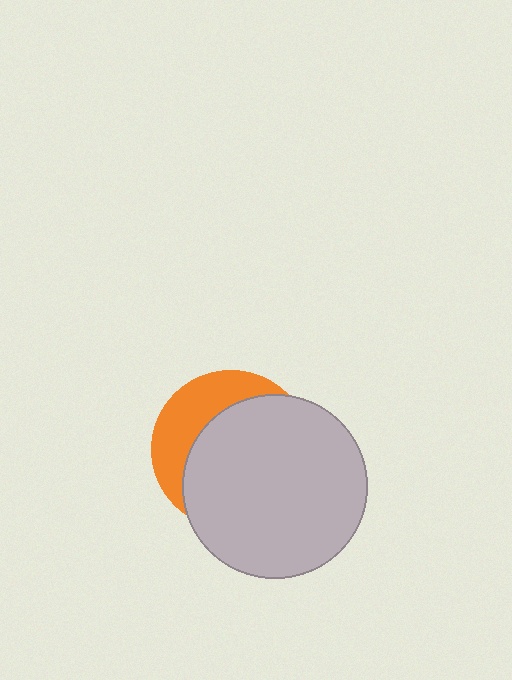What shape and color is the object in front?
The object in front is a light gray circle.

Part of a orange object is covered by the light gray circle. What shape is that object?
It is a circle.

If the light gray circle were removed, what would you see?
You would see the complete orange circle.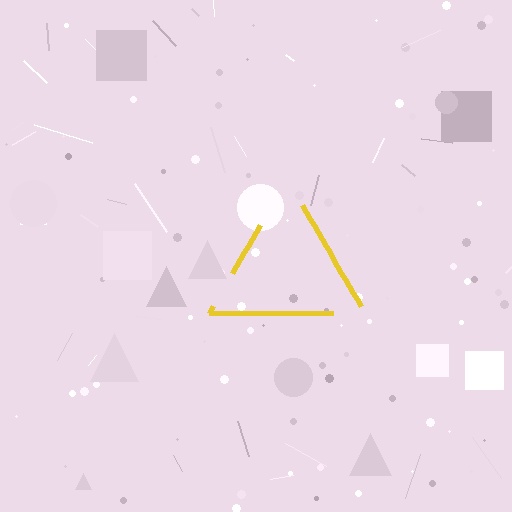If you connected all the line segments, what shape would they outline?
They would outline a triangle.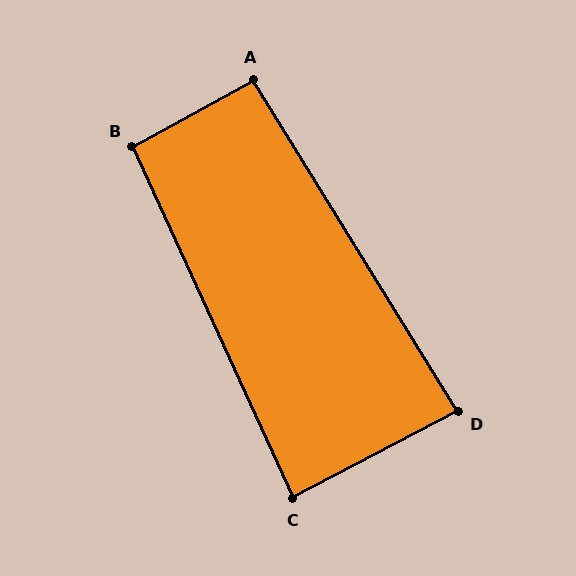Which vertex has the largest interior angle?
B, at approximately 94 degrees.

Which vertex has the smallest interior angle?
D, at approximately 86 degrees.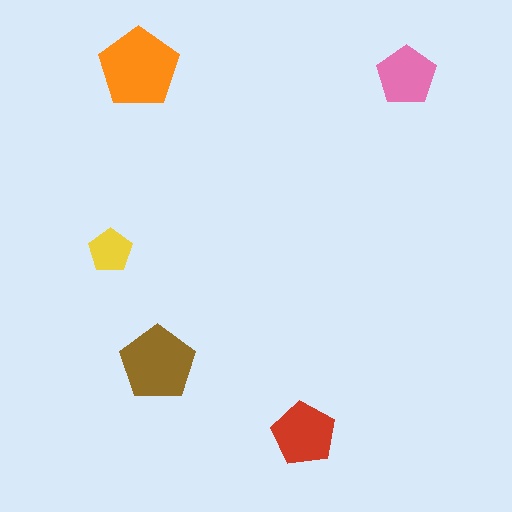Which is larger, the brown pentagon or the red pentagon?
The brown one.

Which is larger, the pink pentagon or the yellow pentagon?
The pink one.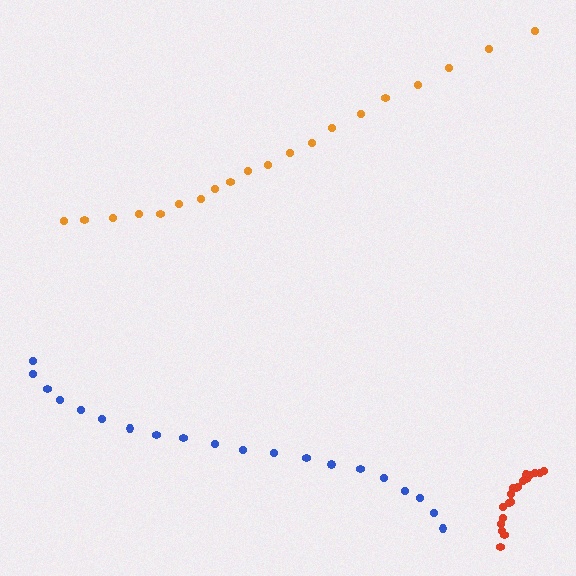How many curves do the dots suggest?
There are 3 distinct paths.